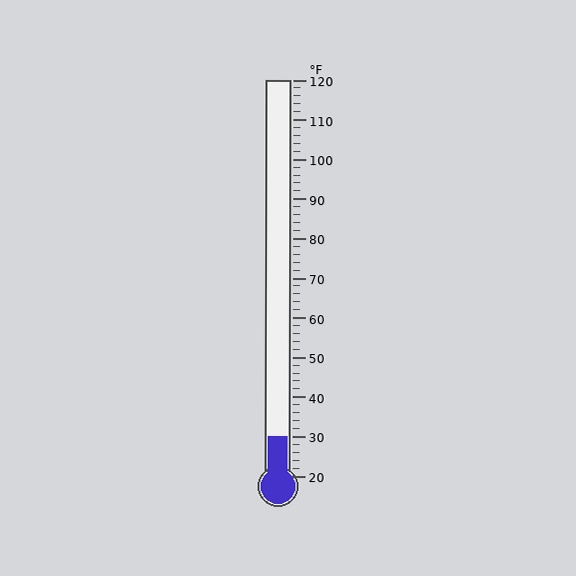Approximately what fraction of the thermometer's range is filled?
The thermometer is filled to approximately 10% of its range.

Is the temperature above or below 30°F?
The temperature is at 30°F.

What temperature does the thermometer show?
The thermometer shows approximately 30°F.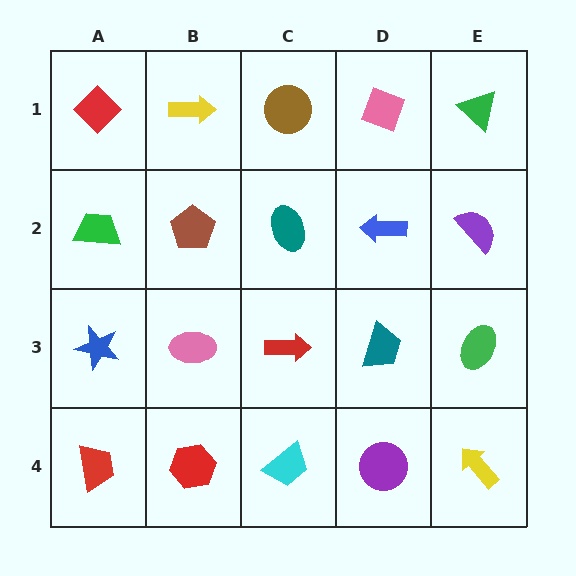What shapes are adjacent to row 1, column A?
A green trapezoid (row 2, column A), a yellow arrow (row 1, column B).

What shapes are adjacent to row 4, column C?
A red arrow (row 3, column C), a red hexagon (row 4, column B), a purple circle (row 4, column D).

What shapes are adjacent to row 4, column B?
A pink ellipse (row 3, column B), a red trapezoid (row 4, column A), a cyan trapezoid (row 4, column C).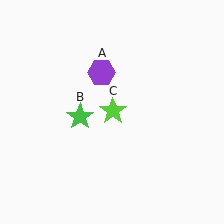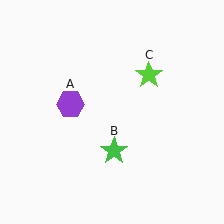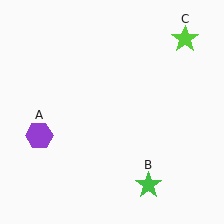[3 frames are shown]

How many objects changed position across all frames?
3 objects changed position: purple hexagon (object A), green star (object B), lime star (object C).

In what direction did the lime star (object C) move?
The lime star (object C) moved up and to the right.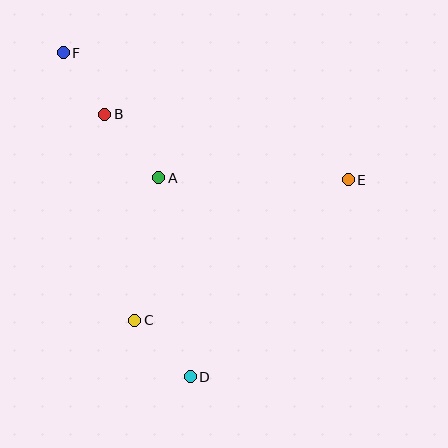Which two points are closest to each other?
Points B and F are closest to each other.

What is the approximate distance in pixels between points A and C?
The distance between A and C is approximately 145 pixels.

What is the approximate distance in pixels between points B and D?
The distance between B and D is approximately 276 pixels.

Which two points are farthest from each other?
Points D and F are farthest from each other.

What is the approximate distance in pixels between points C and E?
The distance between C and E is approximately 256 pixels.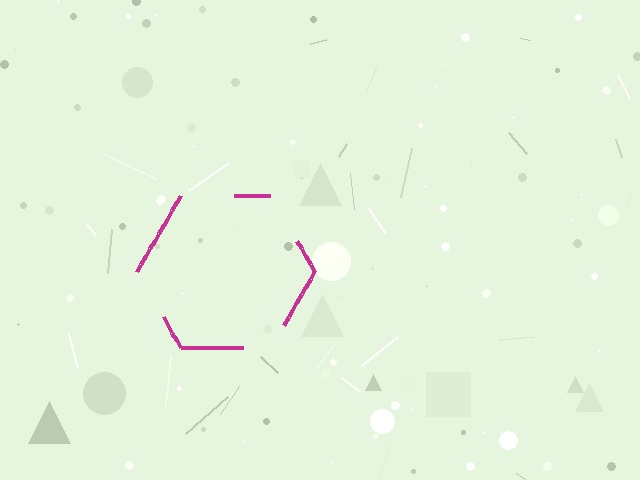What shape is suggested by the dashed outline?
The dashed outline suggests a hexagon.